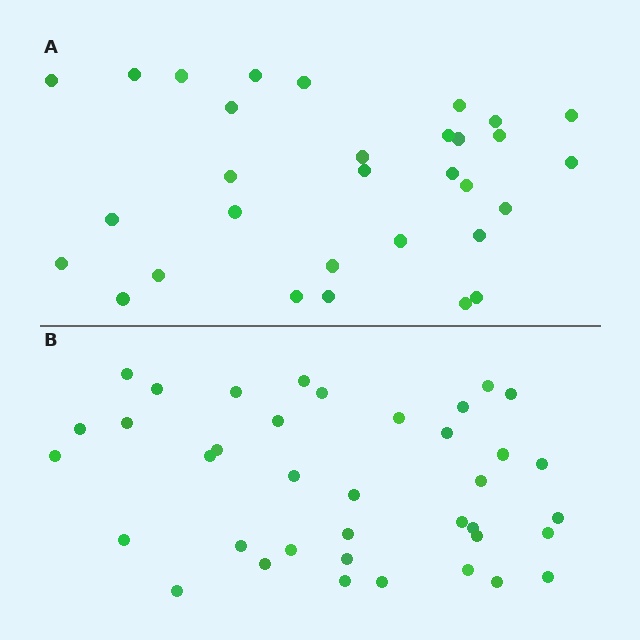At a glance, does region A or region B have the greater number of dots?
Region B (the bottom region) has more dots.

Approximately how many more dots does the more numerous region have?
Region B has roughly 8 or so more dots than region A.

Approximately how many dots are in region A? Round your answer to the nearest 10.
About 30 dots. (The exact count is 31, which rounds to 30.)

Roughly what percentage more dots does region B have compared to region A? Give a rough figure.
About 25% more.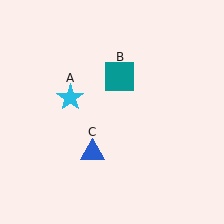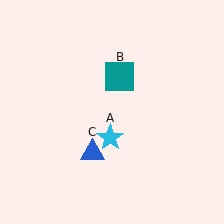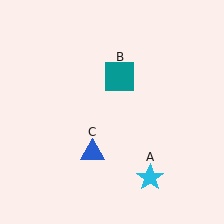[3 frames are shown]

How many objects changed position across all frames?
1 object changed position: cyan star (object A).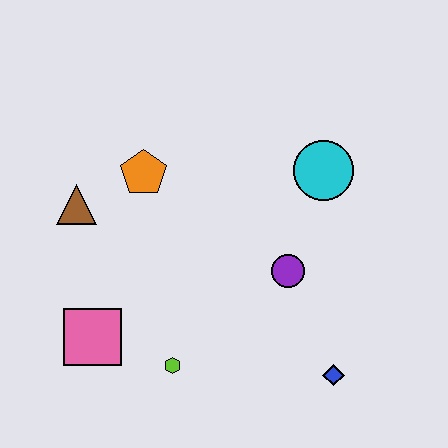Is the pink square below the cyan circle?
Yes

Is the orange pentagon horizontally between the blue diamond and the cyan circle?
No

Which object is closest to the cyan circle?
The purple circle is closest to the cyan circle.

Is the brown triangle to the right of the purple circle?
No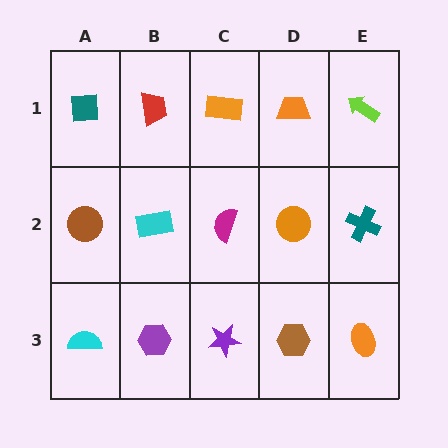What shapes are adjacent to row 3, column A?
A brown circle (row 2, column A), a purple hexagon (row 3, column B).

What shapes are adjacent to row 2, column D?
An orange trapezoid (row 1, column D), a brown hexagon (row 3, column D), a magenta semicircle (row 2, column C), a teal cross (row 2, column E).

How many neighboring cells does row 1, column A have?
2.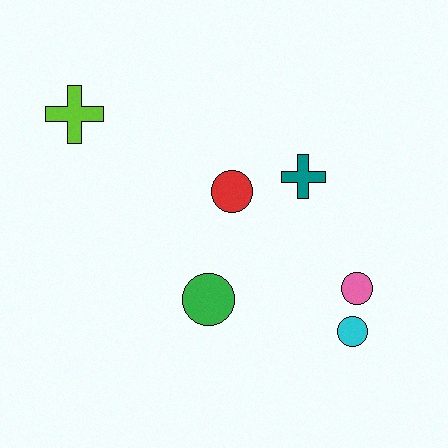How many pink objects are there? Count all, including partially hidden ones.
There is 1 pink object.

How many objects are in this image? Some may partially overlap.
There are 6 objects.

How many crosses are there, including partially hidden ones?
There are 2 crosses.